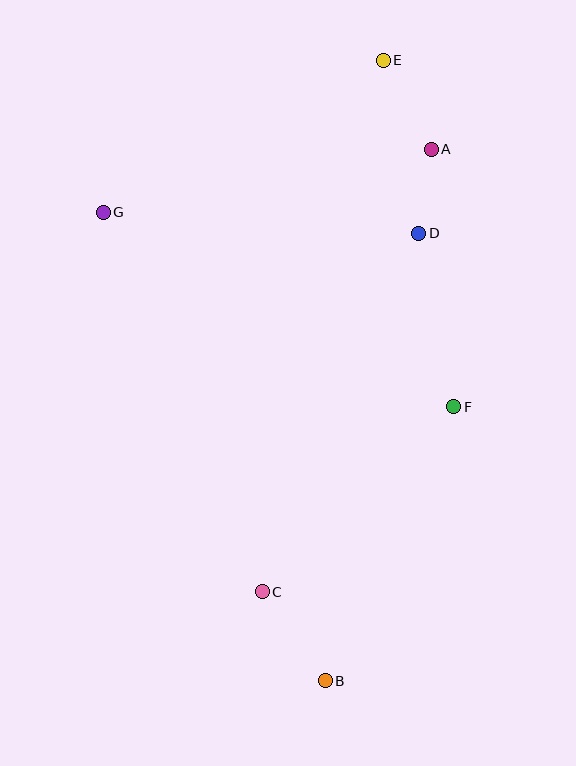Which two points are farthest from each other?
Points B and E are farthest from each other.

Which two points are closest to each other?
Points A and D are closest to each other.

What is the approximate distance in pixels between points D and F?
The distance between D and F is approximately 177 pixels.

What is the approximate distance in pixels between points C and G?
The distance between C and G is approximately 411 pixels.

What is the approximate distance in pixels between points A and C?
The distance between A and C is approximately 474 pixels.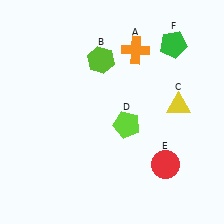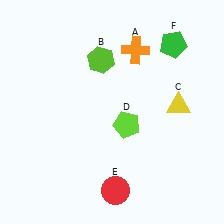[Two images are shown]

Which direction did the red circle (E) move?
The red circle (E) moved left.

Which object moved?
The red circle (E) moved left.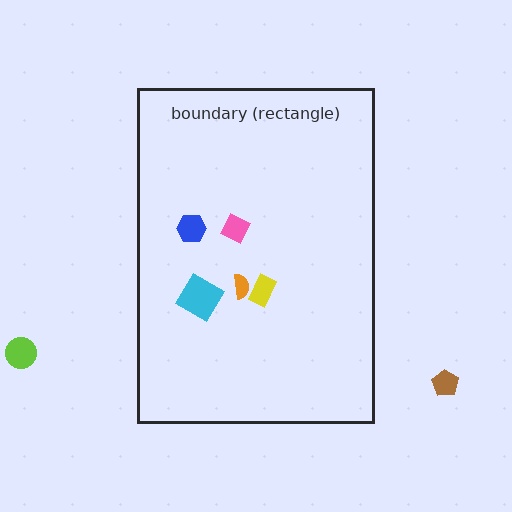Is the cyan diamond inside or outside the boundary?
Inside.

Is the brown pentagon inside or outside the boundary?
Outside.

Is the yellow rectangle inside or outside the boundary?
Inside.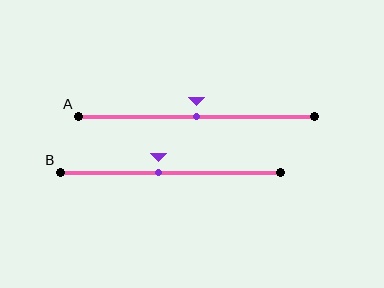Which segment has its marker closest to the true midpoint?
Segment A has its marker closest to the true midpoint.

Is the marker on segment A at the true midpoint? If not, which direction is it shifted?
Yes, the marker on segment A is at the true midpoint.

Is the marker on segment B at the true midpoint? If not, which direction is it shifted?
No, the marker on segment B is shifted to the left by about 5% of the segment length.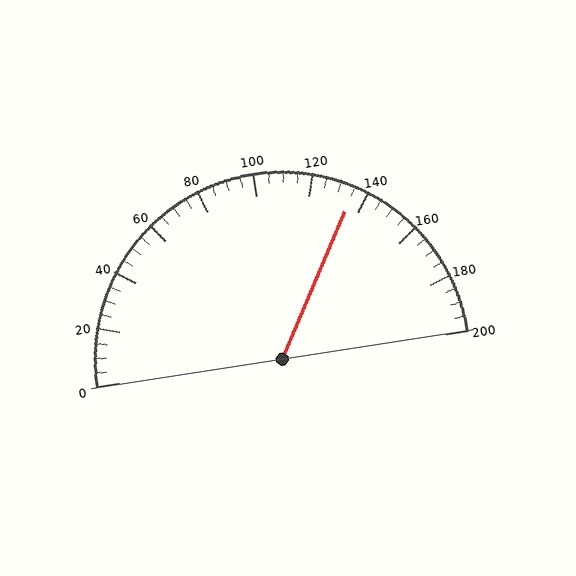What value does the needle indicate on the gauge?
The needle indicates approximately 135.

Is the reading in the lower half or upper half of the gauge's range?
The reading is in the upper half of the range (0 to 200).